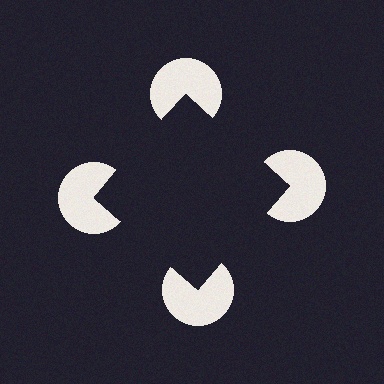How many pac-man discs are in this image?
There are 4 — one at each vertex of the illusory square.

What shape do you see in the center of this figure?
An illusory square — its edges are inferred from the aligned wedge cuts in the pac-man discs, not physically drawn.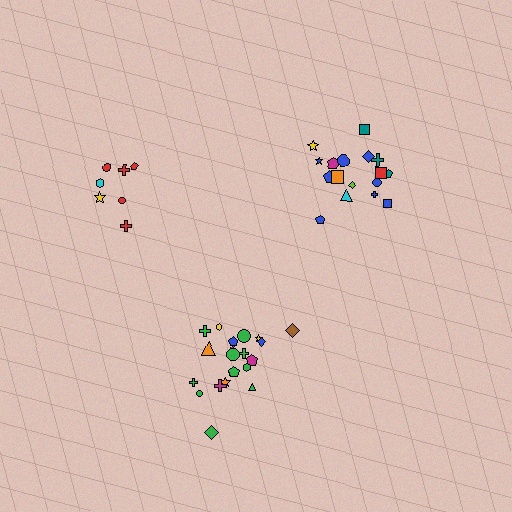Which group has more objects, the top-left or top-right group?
The top-right group.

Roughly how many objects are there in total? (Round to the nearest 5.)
Roughly 45 objects in total.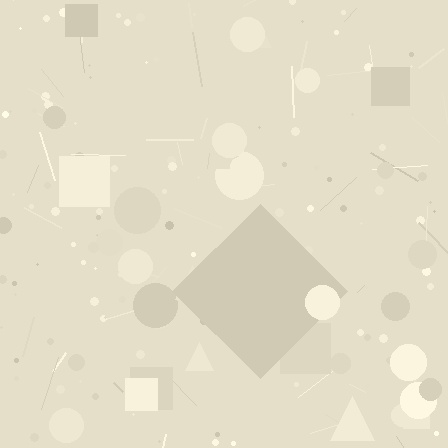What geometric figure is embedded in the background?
A diamond is embedded in the background.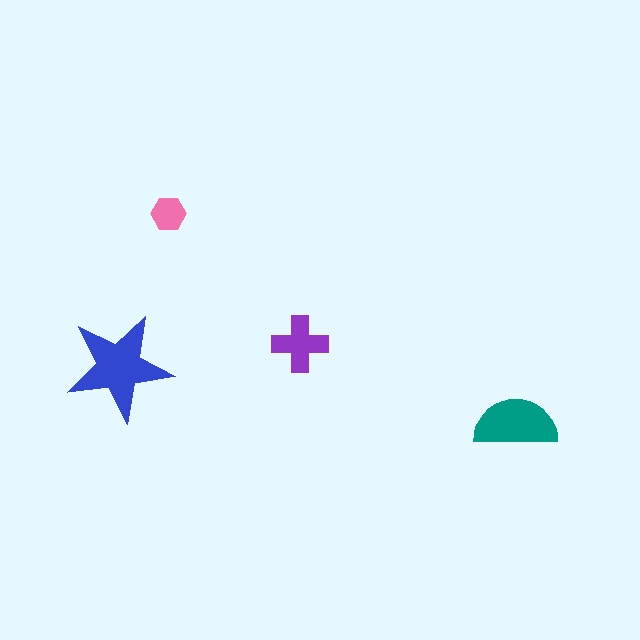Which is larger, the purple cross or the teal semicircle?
The teal semicircle.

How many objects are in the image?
There are 4 objects in the image.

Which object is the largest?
The blue star.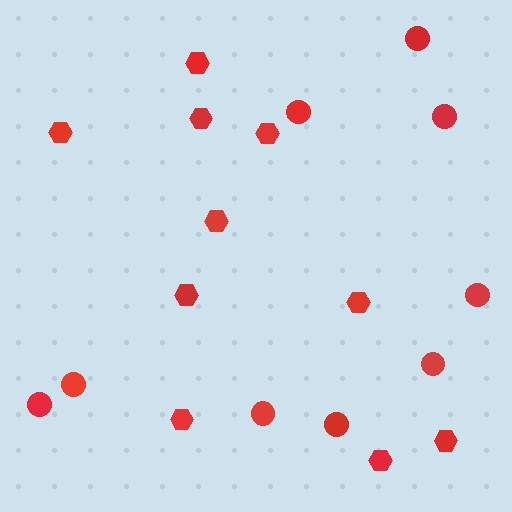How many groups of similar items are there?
There are 2 groups: one group of hexagons (10) and one group of circles (9).